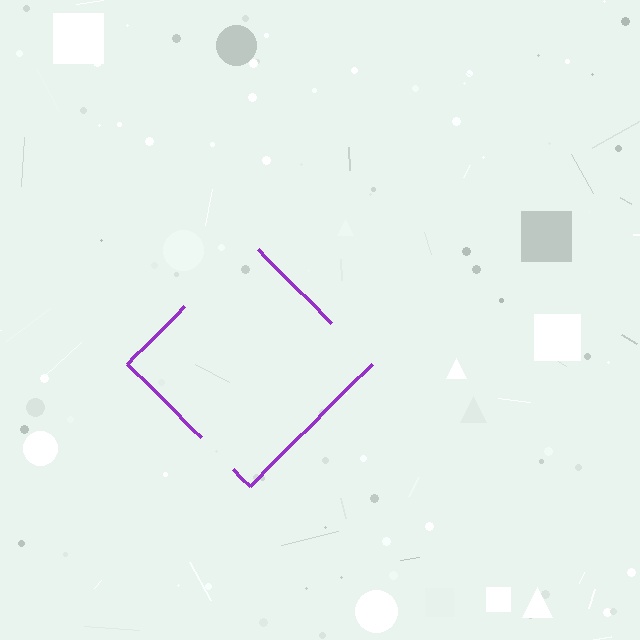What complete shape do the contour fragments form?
The contour fragments form a diamond.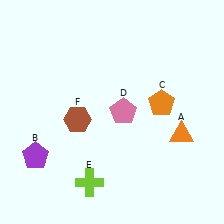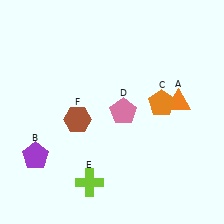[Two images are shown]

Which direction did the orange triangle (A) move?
The orange triangle (A) moved up.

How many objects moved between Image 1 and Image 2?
1 object moved between the two images.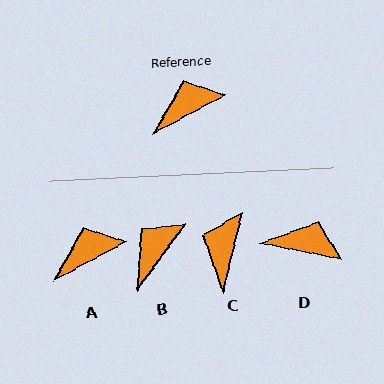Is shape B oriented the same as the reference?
No, it is off by about 26 degrees.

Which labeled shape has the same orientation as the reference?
A.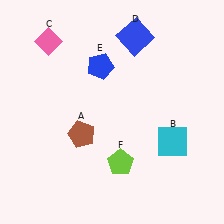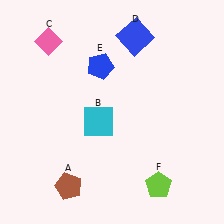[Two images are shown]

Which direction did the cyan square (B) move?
The cyan square (B) moved left.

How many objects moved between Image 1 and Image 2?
3 objects moved between the two images.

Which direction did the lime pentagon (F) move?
The lime pentagon (F) moved right.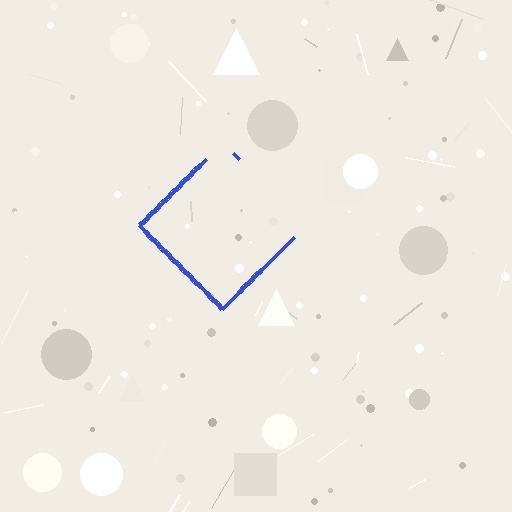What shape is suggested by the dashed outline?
The dashed outline suggests a diamond.